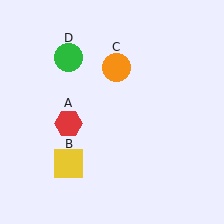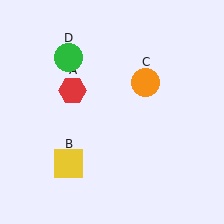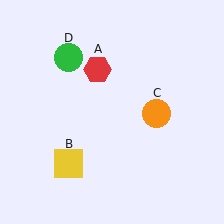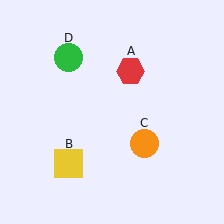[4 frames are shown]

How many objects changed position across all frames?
2 objects changed position: red hexagon (object A), orange circle (object C).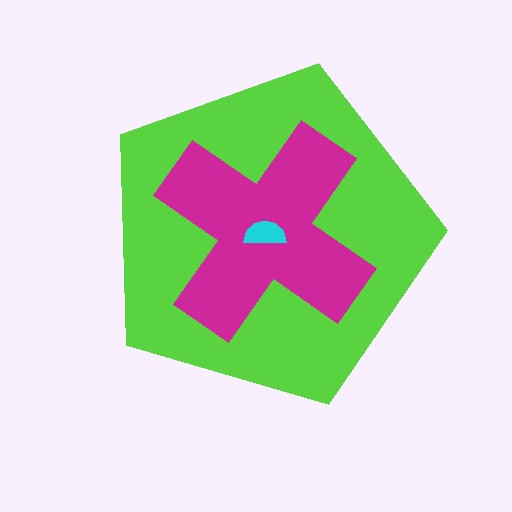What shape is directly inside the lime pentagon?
The magenta cross.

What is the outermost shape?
The lime pentagon.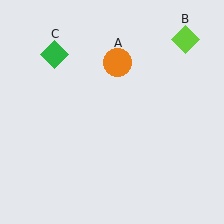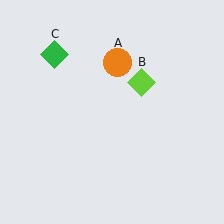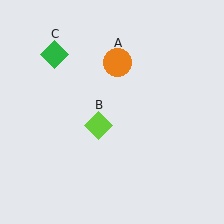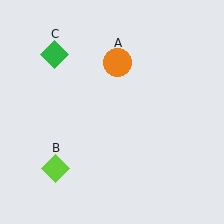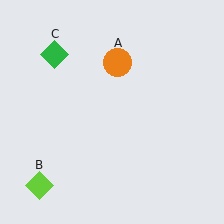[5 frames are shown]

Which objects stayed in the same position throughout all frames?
Orange circle (object A) and green diamond (object C) remained stationary.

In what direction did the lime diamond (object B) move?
The lime diamond (object B) moved down and to the left.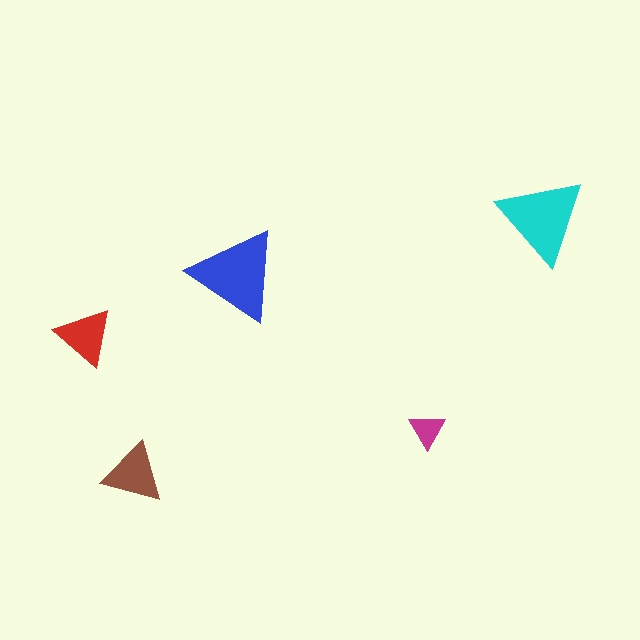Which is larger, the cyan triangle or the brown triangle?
The cyan one.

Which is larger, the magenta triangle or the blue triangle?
The blue one.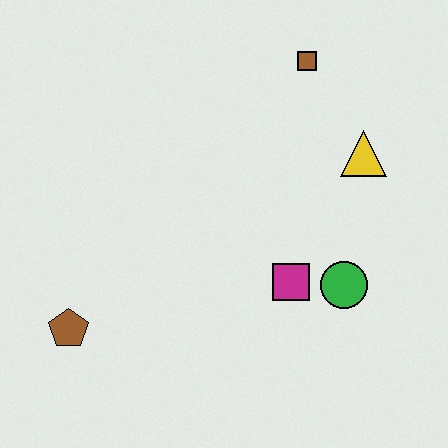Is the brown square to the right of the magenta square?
Yes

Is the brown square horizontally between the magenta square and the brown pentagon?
No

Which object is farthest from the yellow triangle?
The brown pentagon is farthest from the yellow triangle.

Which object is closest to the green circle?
The magenta square is closest to the green circle.